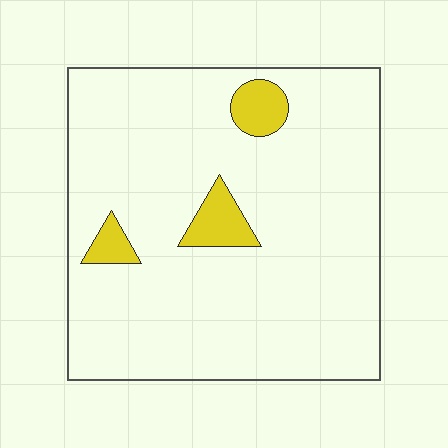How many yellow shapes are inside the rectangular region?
3.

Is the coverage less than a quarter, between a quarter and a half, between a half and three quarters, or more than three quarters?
Less than a quarter.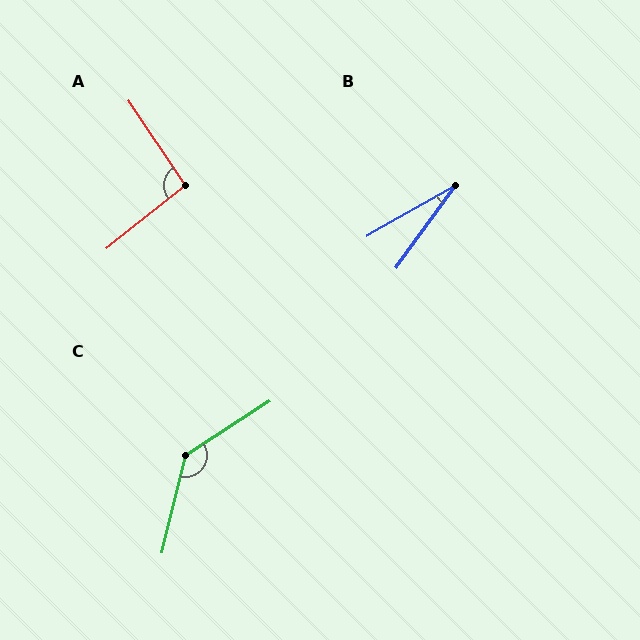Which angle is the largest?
C, at approximately 137 degrees.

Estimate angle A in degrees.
Approximately 95 degrees.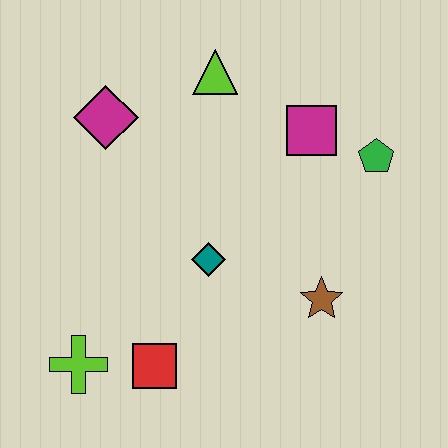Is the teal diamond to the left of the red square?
No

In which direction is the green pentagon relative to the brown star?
The green pentagon is above the brown star.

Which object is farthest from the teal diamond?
The green pentagon is farthest from the teal diamond.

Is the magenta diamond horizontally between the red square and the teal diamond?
No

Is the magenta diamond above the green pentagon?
Yes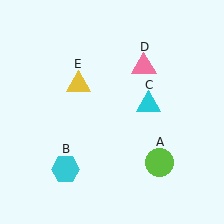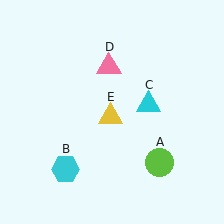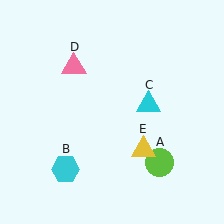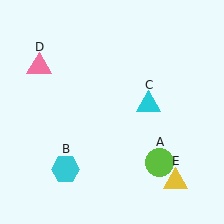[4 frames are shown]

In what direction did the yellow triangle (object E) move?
The yellow triangle (object E) moved down and to the right.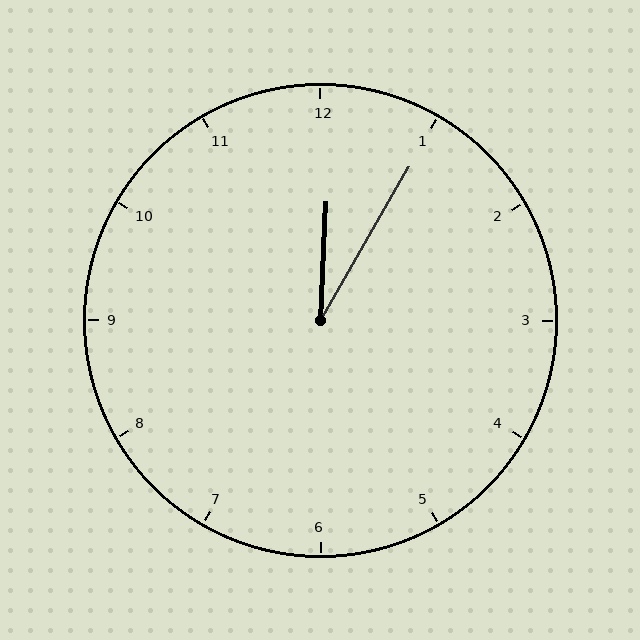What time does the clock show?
12:05.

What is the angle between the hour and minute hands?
Approximately 28 degrees.